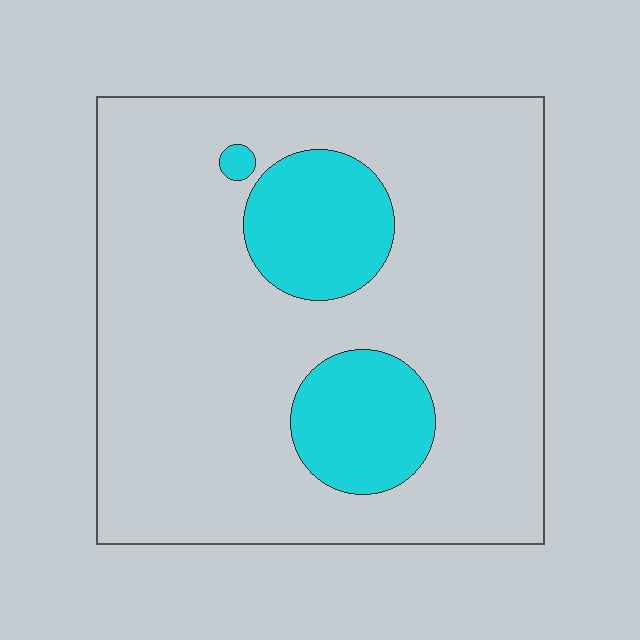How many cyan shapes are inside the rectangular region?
3.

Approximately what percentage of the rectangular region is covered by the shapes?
Approximately 20%.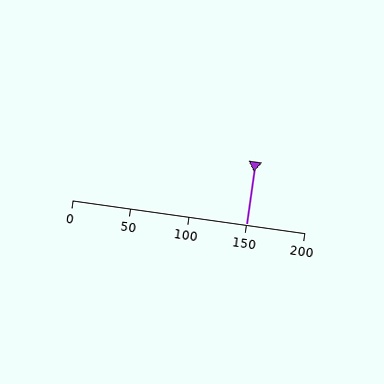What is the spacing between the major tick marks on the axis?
The major ticks are spaced 50 apart.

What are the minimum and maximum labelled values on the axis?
The axis runs from 0 to 200.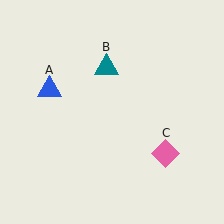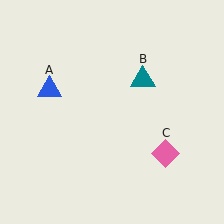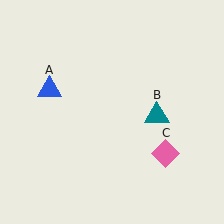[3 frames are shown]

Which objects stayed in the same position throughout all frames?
Blue triangle (object A) and pink diamond (object C) remained stationary.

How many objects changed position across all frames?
1 object changed position: teal triangle (object B).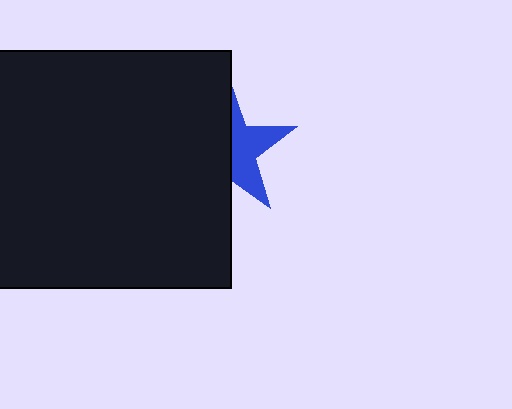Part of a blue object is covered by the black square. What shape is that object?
It is a star.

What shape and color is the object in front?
The object in front is a black square.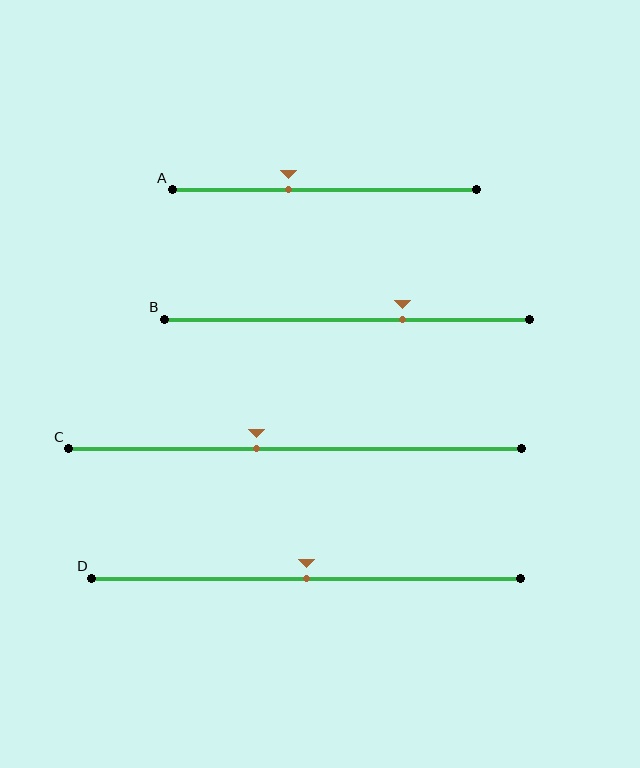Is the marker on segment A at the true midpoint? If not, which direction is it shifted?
No, the marker on segment A is shifted to the left by about 12% of the segment length.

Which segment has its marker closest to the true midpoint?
Segment D has its marker closest to the true midpoint.